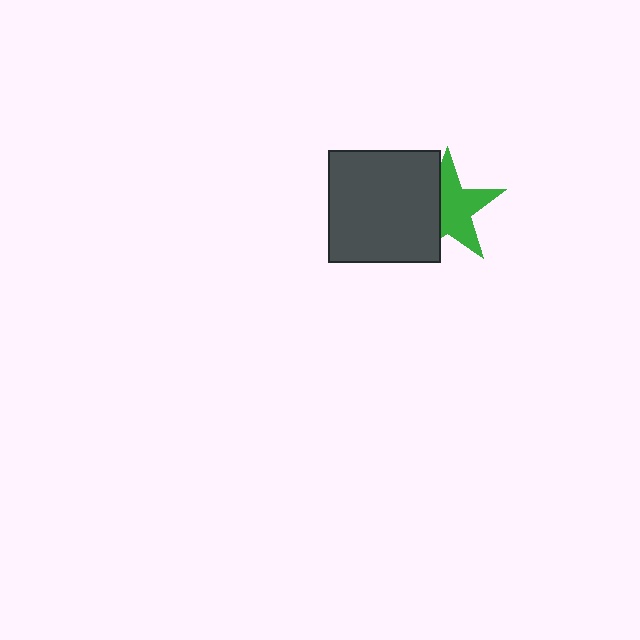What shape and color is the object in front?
The object in front is a dark gray square.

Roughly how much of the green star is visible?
About half of it is visible (roughly 60%).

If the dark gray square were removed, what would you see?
You would see the complete green star.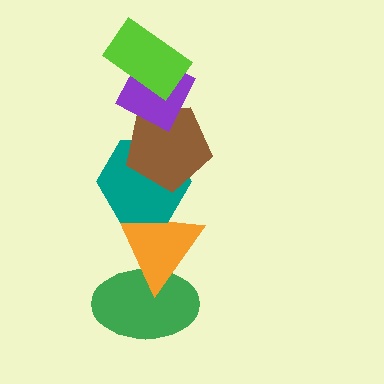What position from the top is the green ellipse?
The green ellipse is 6th from the top.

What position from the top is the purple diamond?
The purple diamond is 2nd from the top.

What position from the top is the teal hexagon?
The teal hexagon is 4th from the top.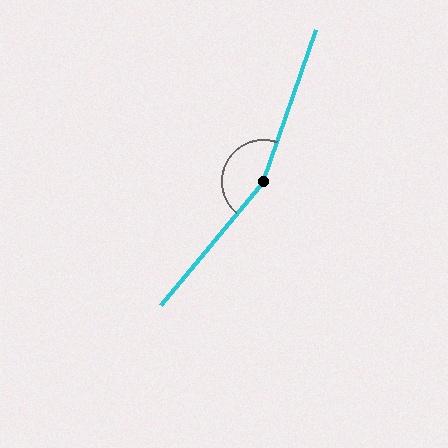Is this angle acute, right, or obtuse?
It is obtuse.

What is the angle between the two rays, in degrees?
Approximately 160 degrees.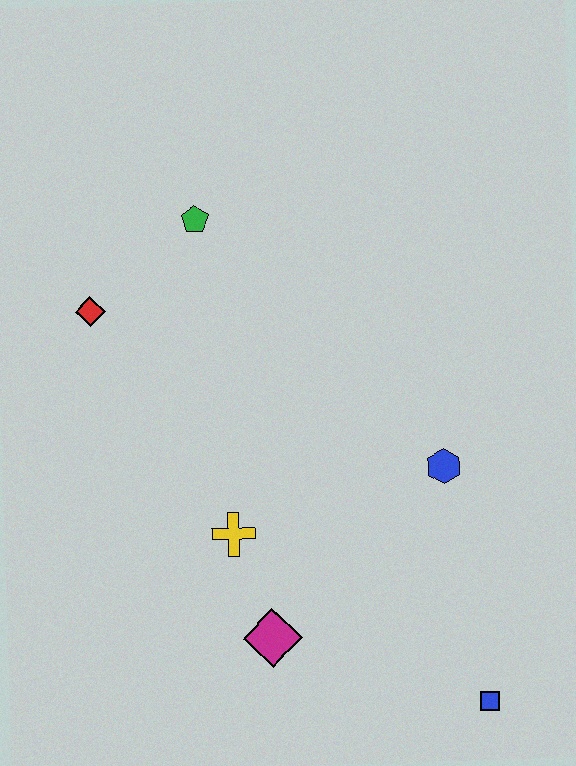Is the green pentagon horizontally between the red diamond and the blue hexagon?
Yes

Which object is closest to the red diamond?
The green pentagon is closest to the red diamond.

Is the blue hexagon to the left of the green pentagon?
No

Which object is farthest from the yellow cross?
The green pentagon is farthest from the yellow cross.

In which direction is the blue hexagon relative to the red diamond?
The blue hexagon is to the right of the red diamond.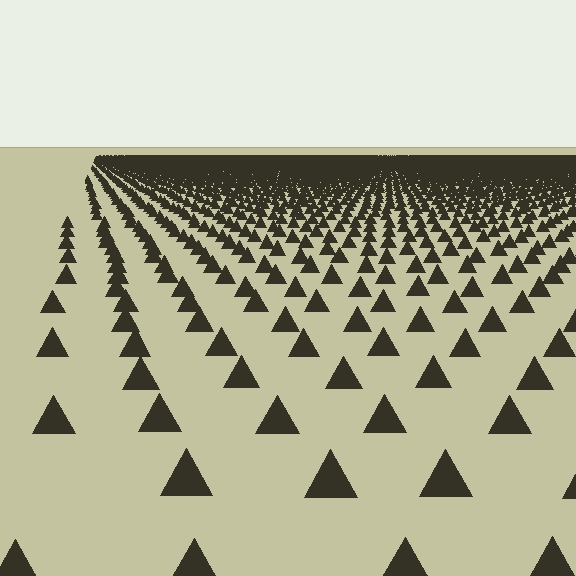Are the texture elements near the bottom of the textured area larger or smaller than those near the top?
Larger. Near the bottom, elements are closer to the viewer and appear at a bigger on-screen size.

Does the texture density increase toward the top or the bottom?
Density increases toward the top.